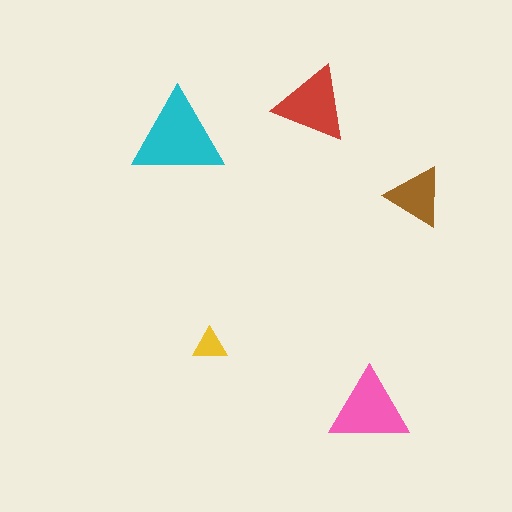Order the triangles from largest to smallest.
the cyan one, the pink one, the red one, the brown one, the yellow one.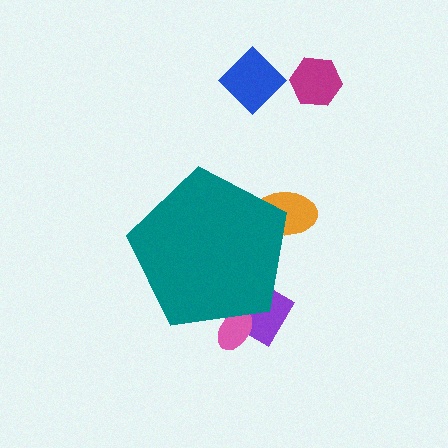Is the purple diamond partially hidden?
Yes, the purple diamond is partially hidden behind the teal pentagon.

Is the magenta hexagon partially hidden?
No, the magenta hexagon is fully visible.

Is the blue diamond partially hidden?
No, the blue diamond is fully visible.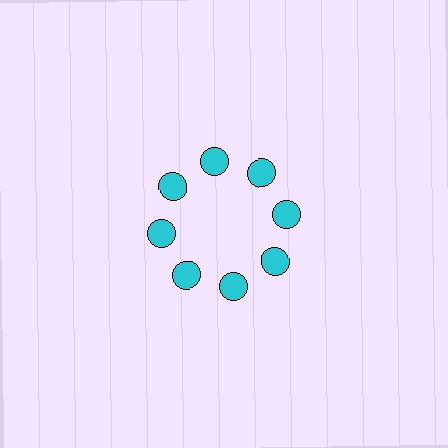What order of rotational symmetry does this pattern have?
This pattern has 8-fold rotational symmetry.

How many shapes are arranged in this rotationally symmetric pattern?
There are 8 shapes, arranged in 8 groups of 1.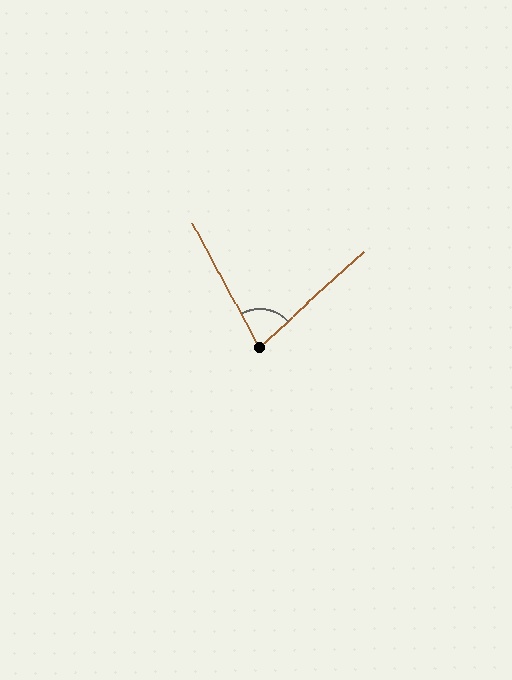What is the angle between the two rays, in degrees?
Approximately 76 degrees.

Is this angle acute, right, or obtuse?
It is acute.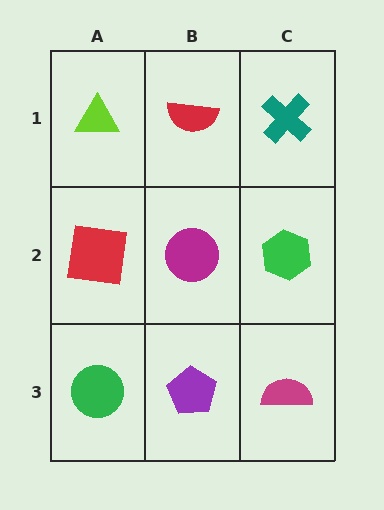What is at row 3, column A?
A green circle.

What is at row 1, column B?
A red semicircle.